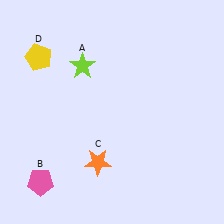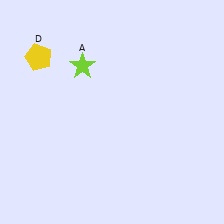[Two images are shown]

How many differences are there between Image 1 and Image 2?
There are 2 differences between the two images.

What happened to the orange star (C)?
The orange star (C) was removed in Image 2. It was in the bottom-left area of Image 1.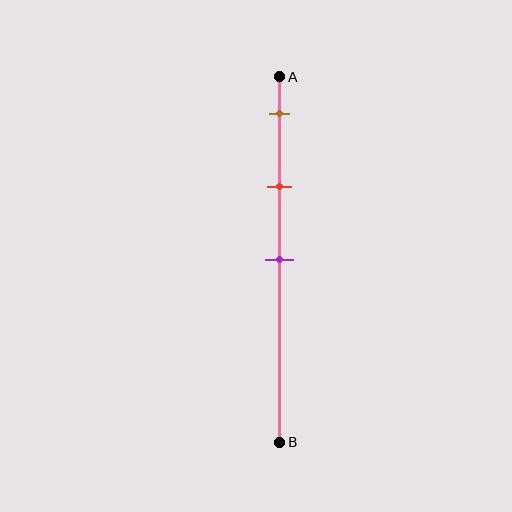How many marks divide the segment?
There are 3 marks dividing the segment.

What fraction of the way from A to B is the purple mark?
The purple mark is approximately 50% (0.5) of the way from A to B.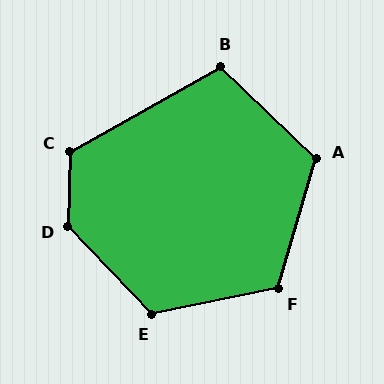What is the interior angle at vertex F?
Approximately 118 degrees (obtuse).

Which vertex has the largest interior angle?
D, at approximately 135 degrees.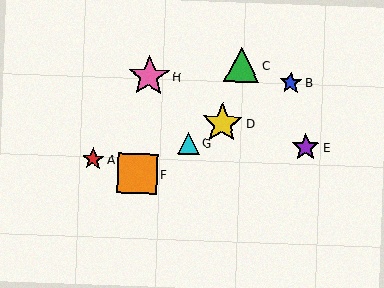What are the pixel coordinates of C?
Object C is at (242, 65).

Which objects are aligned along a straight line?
Objects B, D, F, G are aligned along a straight line.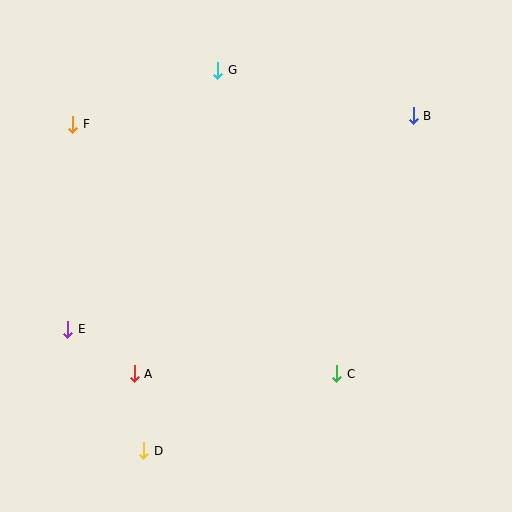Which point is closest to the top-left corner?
Point F is closest to the top-left corner.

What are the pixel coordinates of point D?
Point D is at (144, 451).